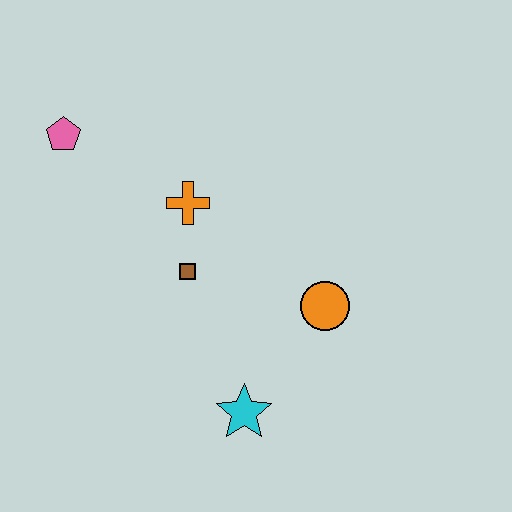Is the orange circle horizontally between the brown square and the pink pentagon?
No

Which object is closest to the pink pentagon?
The orange cross is closest to the pink pentagon.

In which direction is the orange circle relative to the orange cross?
The orange circle is to the right of the orange cross.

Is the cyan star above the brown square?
No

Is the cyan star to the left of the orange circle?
Yes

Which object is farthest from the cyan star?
The pink pentagon is farthest from the cyan star.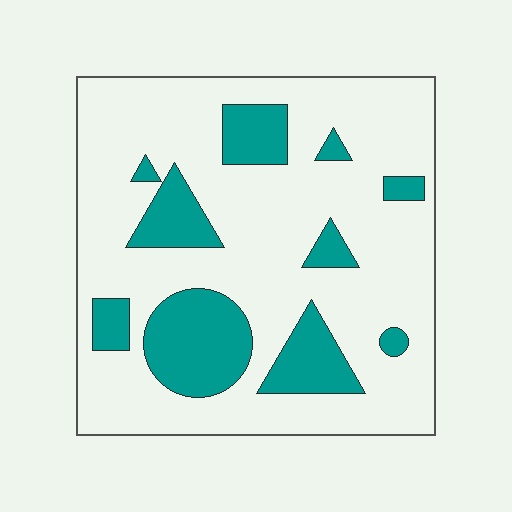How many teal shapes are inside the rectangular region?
10.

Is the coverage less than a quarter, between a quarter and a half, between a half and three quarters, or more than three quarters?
Less than a quarter.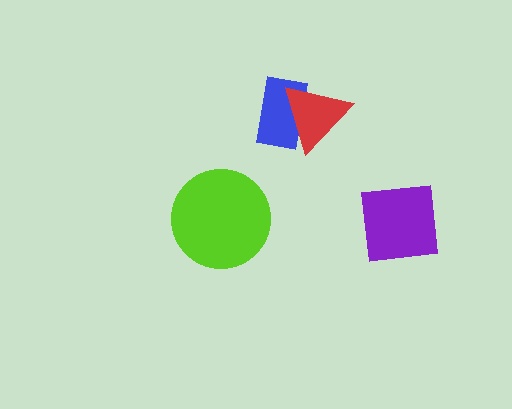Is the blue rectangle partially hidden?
Yes, it is partially covered by another shape.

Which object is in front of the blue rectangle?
The red triangle is in front of the blue rectangle.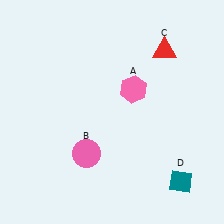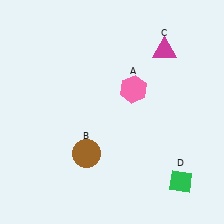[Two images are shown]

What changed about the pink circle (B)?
In Image 1, B is pink. In Image 2, it changed to brown.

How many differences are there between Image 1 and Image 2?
There are 3 differences between the two images.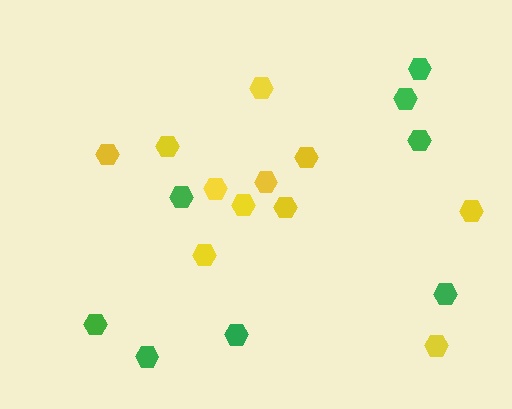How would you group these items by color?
There are 2 groups: one group of green hexagons (8) and one group of yellow hexagons (11).